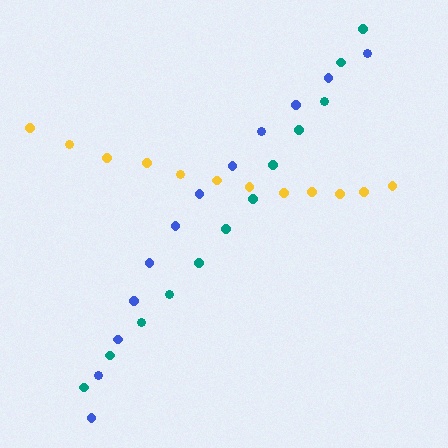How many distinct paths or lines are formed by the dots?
There are 3 distinct paths.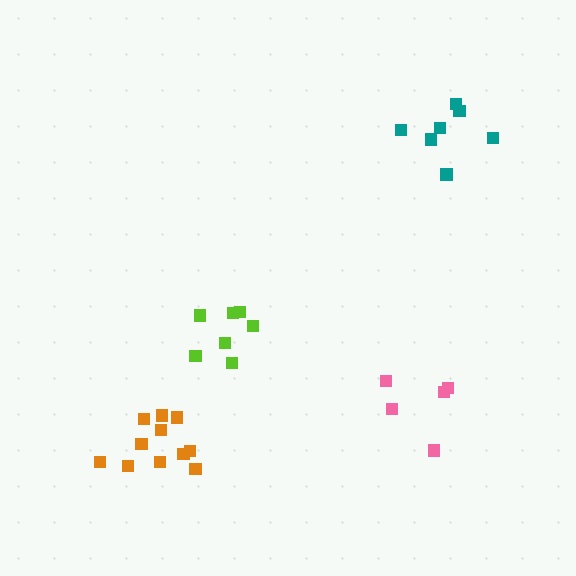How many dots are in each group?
Group 1: 5 dots, Group 2: 11 dots, Group 3: 7 dots, Group 4: 7 dots (30 total).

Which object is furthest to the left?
The orange cluster is leftmost.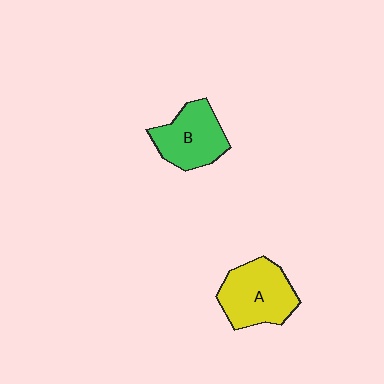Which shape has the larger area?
Shape A (yellow).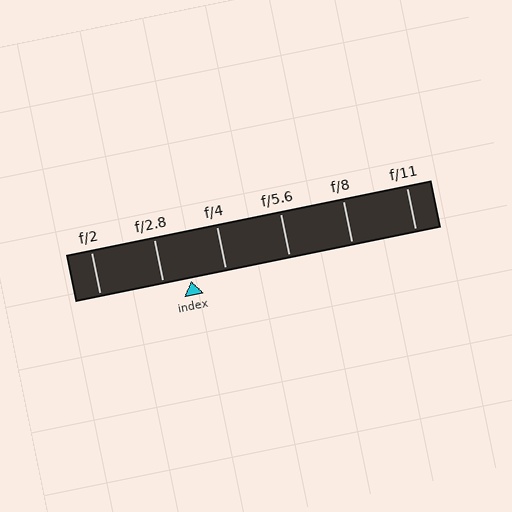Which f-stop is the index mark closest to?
The index mark is closest to f/2.8.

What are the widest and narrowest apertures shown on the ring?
The widest aperture shown is f/2 and the narrowest is f/11.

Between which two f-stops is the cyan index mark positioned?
The index mark is between f/2.8 and f/4.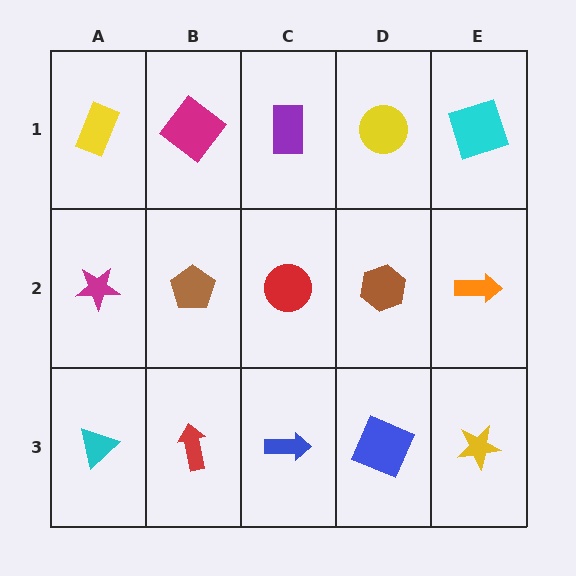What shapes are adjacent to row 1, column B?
A brown pentagon (row 2, column B), a yellow rectangle (row 1, column A), a purple rectangle (row 1, column C).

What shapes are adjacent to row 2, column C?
A purple rectangle (row 1, column C), a blue arrow (row 3, column C), a brown pentagon (row 2, column B), a brown hexagon (row 2, column D).